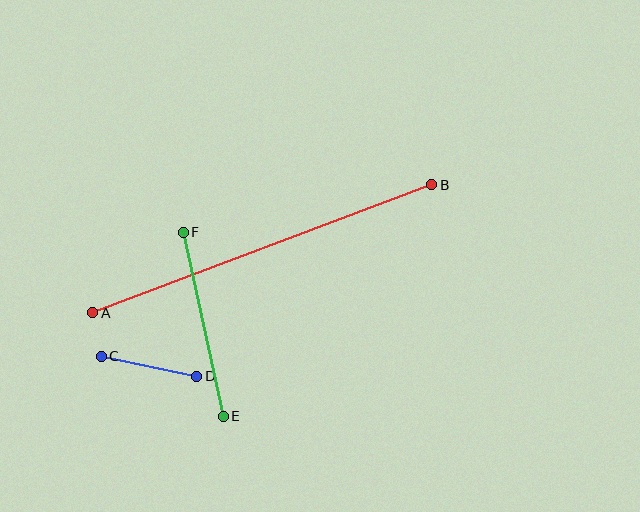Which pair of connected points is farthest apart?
Points A and B are farthest apart.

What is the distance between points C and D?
The distance is approximately 98 pixels.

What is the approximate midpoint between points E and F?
The midpoint is at approximately (203, 324) pixels.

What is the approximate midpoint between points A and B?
The midpoint is at approximately (262, 249) pixels.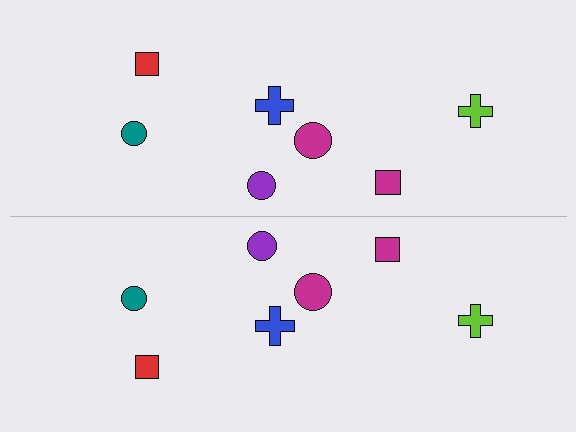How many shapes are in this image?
There are 14 shapes in this image.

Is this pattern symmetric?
Yes, this pattern has bilateral (reflection) symmetry.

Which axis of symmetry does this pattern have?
The pattern has a horizontal axis of symmetry running through the center of the image.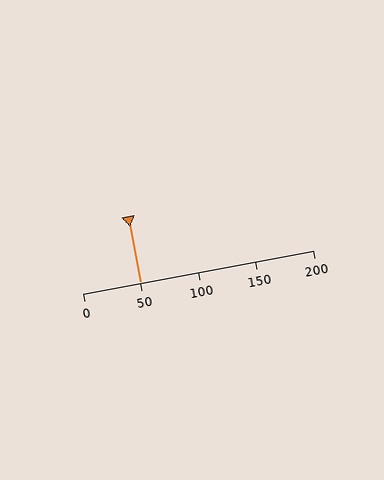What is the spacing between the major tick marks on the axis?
The major ticks are spaced 50 apart.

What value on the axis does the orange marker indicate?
The marker indicates approximately 50.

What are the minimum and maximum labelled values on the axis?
The axis runs from 0 to 200.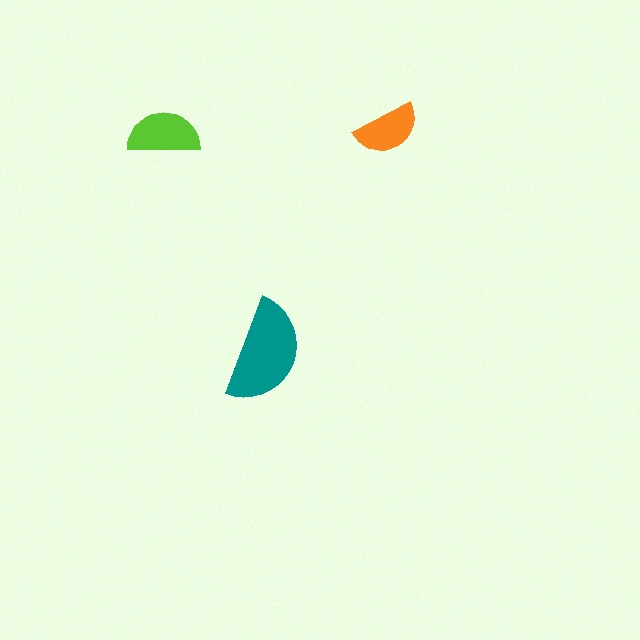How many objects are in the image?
There are 3 objects in the image.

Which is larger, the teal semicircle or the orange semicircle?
The teal one.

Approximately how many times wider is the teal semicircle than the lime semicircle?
About 1.5 times wider.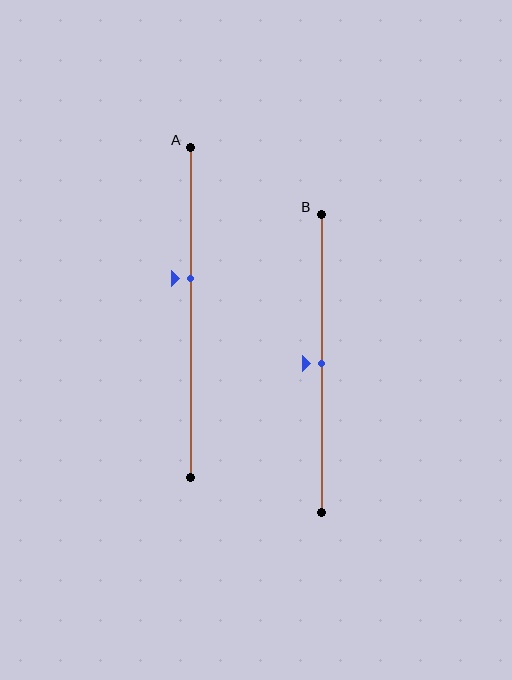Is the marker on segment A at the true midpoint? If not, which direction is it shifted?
No, the marker on segment A is shifted upward by about 10% of the segment length.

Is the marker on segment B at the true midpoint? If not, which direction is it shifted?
Yes, the marker on segment B is at the true midpoint.